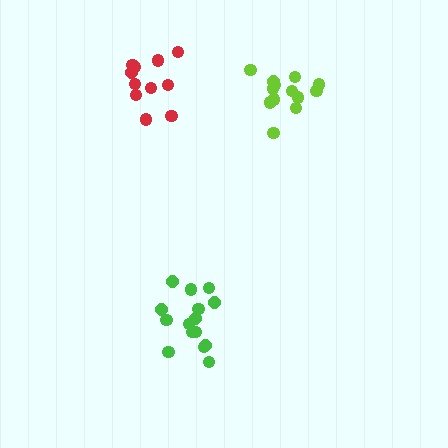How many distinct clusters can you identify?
There are 3 distinct clusters.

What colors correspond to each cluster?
The clusters are colored: red, lime, green.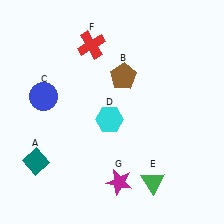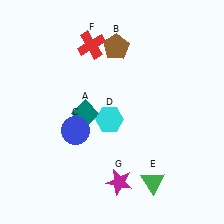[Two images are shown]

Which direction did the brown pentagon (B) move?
The brown pentagon (B) moved up.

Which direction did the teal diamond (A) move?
The teal diamond (A) moved right.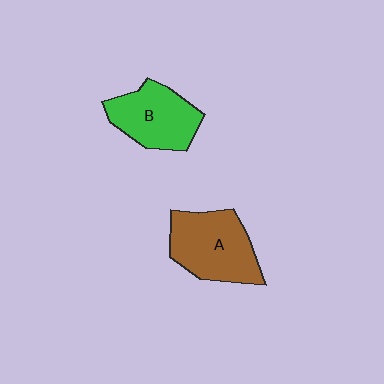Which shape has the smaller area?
Shape B (green).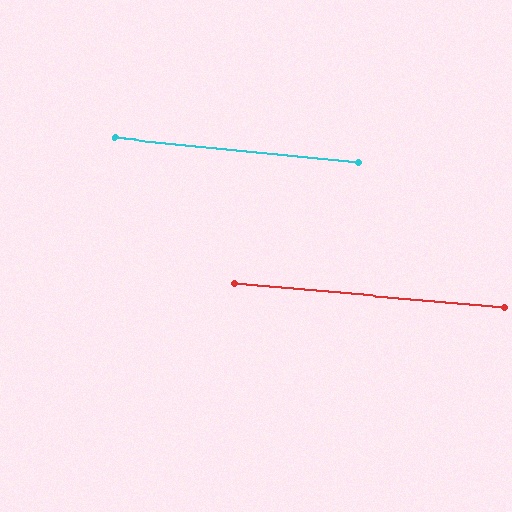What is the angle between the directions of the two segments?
Approximately 1 degree.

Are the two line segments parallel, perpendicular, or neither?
Parallel — their directions differ by only 0.8°.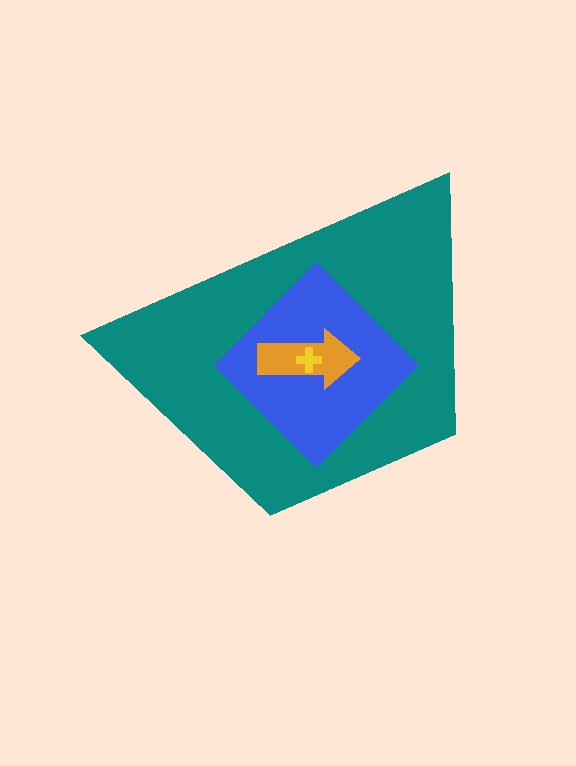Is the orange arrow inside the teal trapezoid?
Yes.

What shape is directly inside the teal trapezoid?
The blue diamond.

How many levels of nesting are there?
4.